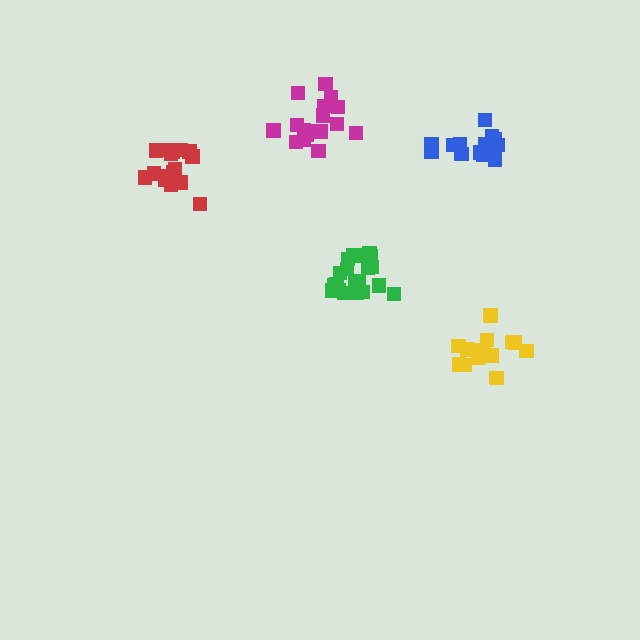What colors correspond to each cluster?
The clusters are colored: yellow, magenta, red, blue, green.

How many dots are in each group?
Group 1: 16 dots, Group 2: 18 dots, Group 3: 17 dots, Group 4: 15 dots, Group 5: 20 dots (86 total).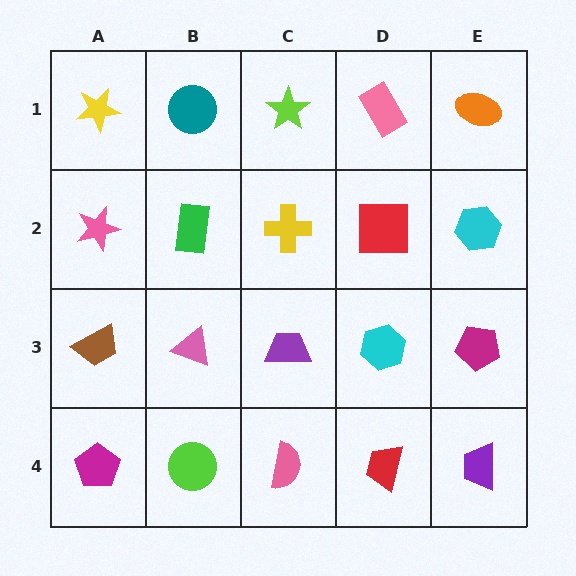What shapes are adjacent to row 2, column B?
A teal circle (row 1, column B), a pink triangle (row 3, column B), a pink star (row 2, column A), a yellow cross (row 2, column C).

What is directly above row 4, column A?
A brown trapezoid.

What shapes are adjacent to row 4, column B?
A pink triangle (row 3, column B), a magenta pentagon (row 4, column A), a pink semicircle (row 4, column C).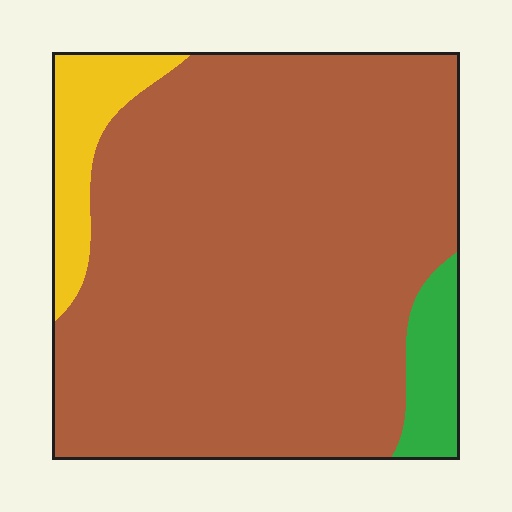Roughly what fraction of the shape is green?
Green covers around 5% of the shape.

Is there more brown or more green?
Brown.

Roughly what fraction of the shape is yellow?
Yellow covers around 10% of the shape.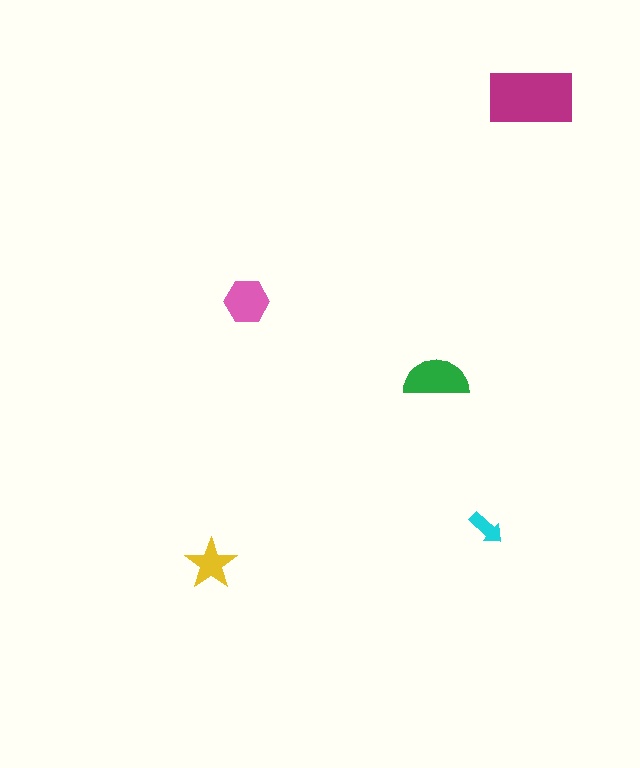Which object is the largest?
The magenta rectangle.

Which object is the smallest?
The cyan arrow.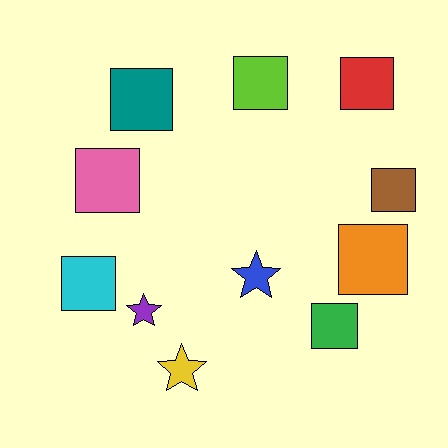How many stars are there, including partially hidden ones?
There are 3 stars.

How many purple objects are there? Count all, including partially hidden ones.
There is 1 purple object.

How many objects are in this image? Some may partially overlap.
There are 11 objects.